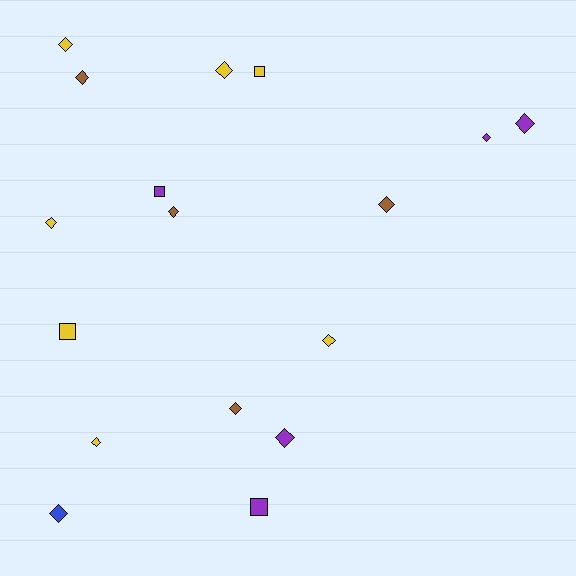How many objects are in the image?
There are 17 objects.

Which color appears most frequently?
Yellow, with 7 objects.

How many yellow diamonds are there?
There are 5 yellow diamonds.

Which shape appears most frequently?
Diamond, with 13 objects.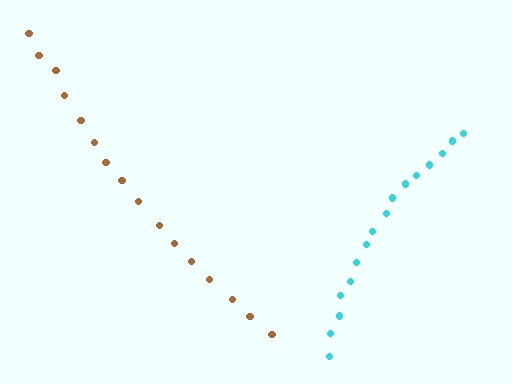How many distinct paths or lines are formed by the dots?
There are 2 distinct paths.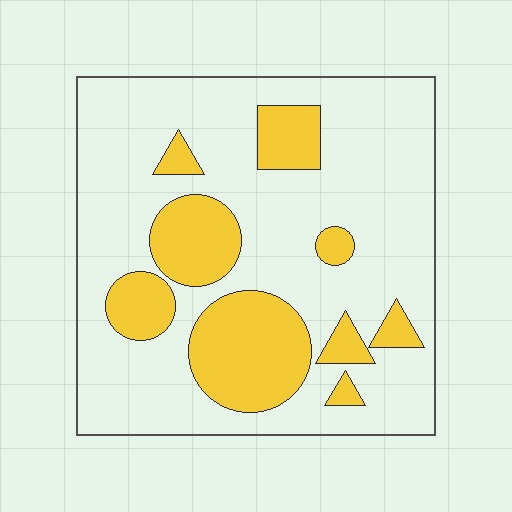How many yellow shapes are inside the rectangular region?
9.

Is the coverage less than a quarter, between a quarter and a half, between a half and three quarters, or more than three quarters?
Between a quarter and a half.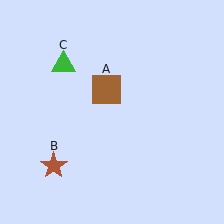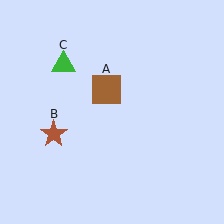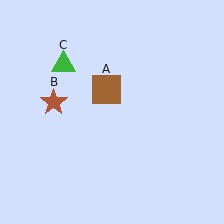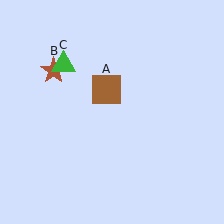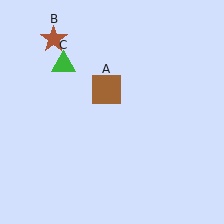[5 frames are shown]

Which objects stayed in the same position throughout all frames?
Brown square (object A) and green triangle (object C) remained stationary.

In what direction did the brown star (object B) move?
The brown star (object B) moved up.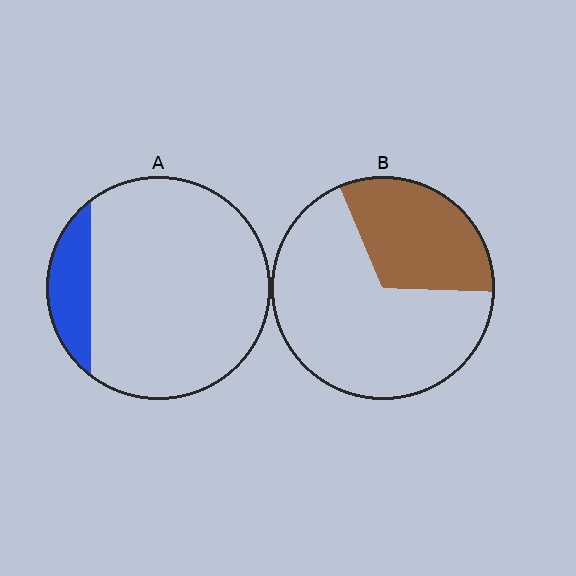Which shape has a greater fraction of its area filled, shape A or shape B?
Shape B.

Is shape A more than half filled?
No.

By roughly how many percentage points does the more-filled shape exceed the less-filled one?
By roughly 20 percentage points (B over A).